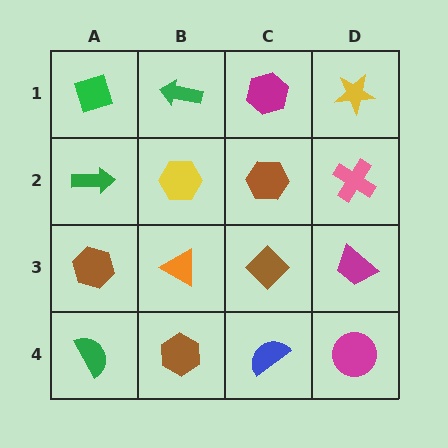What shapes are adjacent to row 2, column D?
A yellow star (row 1, column D), a magenta trapezoid (row 3, column D), a brown hexagon (row 2, column C).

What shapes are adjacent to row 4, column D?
A magenta trapezoid (row 3, column D), a blue semicircle (row 4, column C).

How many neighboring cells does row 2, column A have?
3.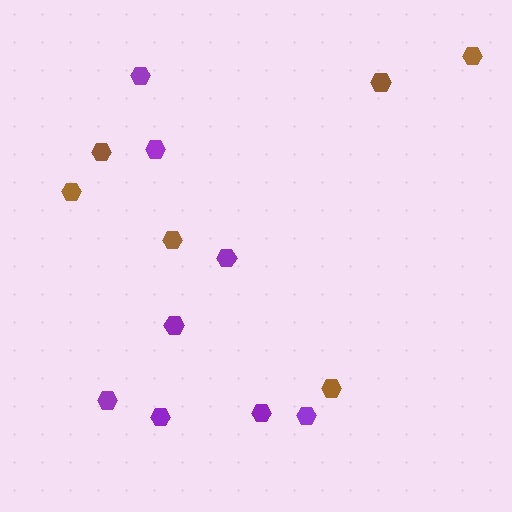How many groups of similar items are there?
There are 2 groups: one group of brown hexagons (6) and one group of purple hexagons (8).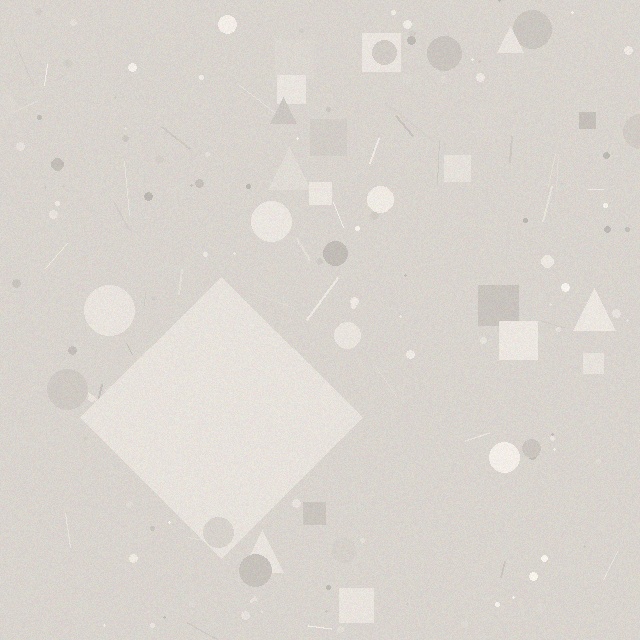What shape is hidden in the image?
A diamond is hidden in the image.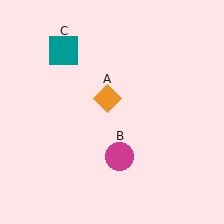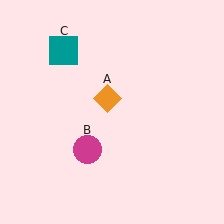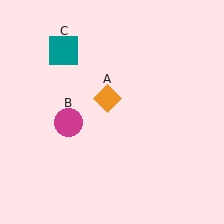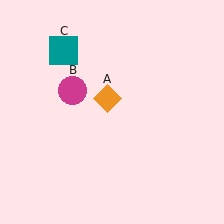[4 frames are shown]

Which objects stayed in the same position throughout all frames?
Orange diamond (object A) and teal square (object C) remained stationary.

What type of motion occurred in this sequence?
The magenta circle (object B) rotated clockwise around the center of the scene.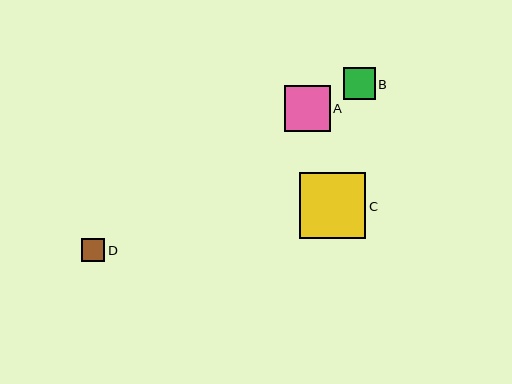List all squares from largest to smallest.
From largest to smallest: C, A, B, D.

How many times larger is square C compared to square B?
Square C is approximately 2.0 times the size of square B.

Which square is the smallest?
Square D is the smallest with a size of approximately 23 pixels.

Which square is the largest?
Square C is the largest with a size of approximately 66 pixels.